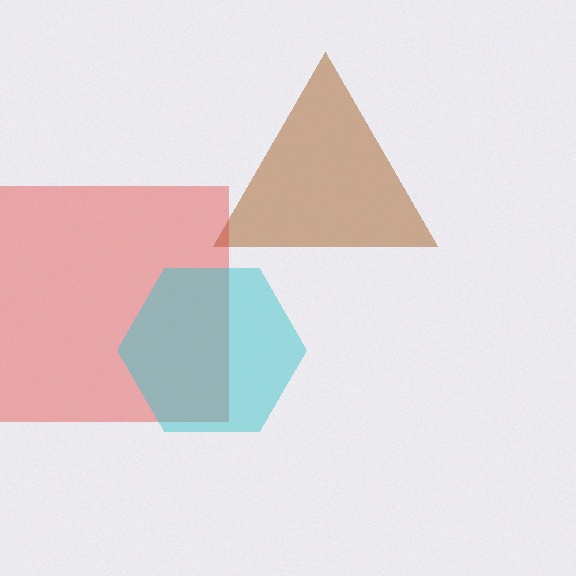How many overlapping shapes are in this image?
There are 3 overlapping shapes in the image.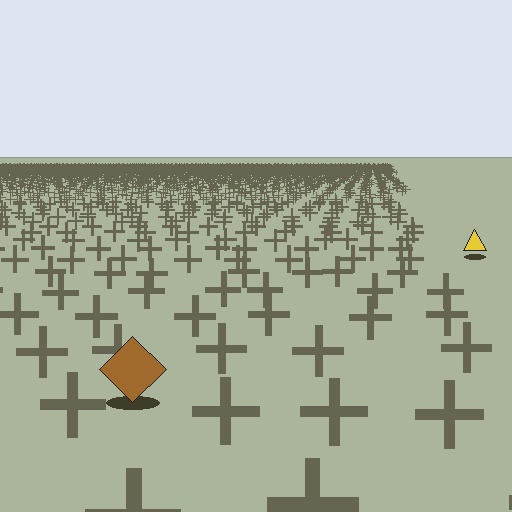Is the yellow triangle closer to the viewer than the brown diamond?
No. The brown diamond is closer — you can tell from the texture gradient: the ground texture is coarser near it.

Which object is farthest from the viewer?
The yellow triangle is farthest from the viewer. It appears smaller and the ground texture around it is denser.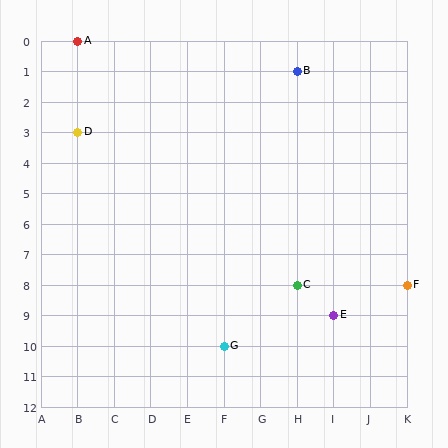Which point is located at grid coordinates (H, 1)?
Point B is at (H, 1).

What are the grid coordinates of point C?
Point C is at grid coordinates (H, 8).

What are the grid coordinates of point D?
Point D is at grid coordinates (B, 3).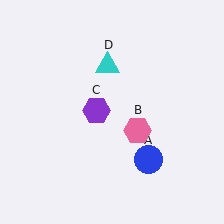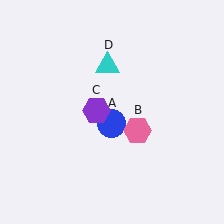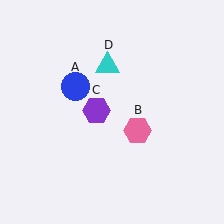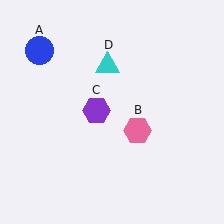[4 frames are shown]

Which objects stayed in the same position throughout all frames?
Pink hexagon (object B) and purple hexagon (object C) and cyan triangle (object D) remained stationary.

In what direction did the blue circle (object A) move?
The blue circle (object A) moved up and to the left.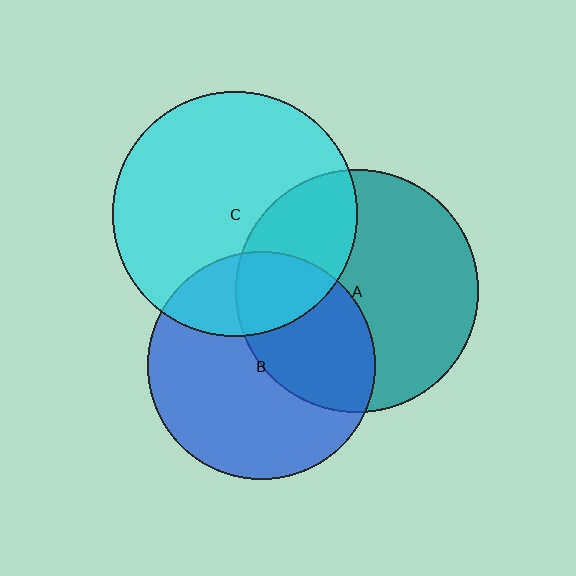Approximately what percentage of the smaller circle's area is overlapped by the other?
Approximately 40%.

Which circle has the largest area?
Circle C (cyan).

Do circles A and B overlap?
Yes.